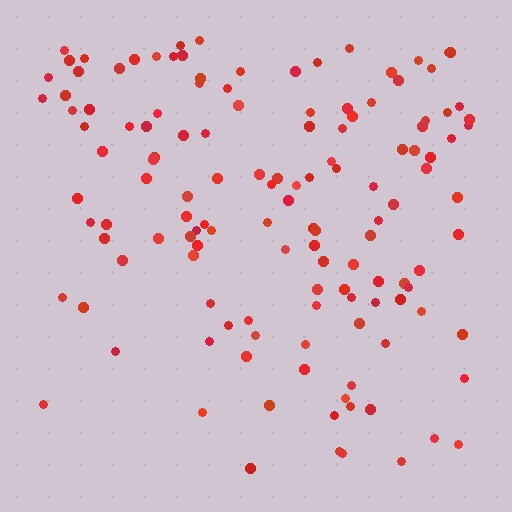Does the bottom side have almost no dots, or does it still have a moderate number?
Still a moderate number, just noticeably fewer than the top.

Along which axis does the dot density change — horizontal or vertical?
Vertical.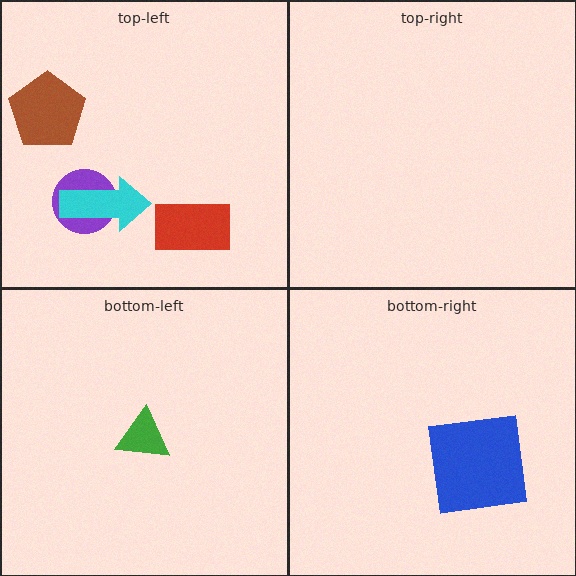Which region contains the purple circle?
The top-left region.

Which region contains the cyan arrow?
The top-left region.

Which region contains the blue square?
The bottom-right region.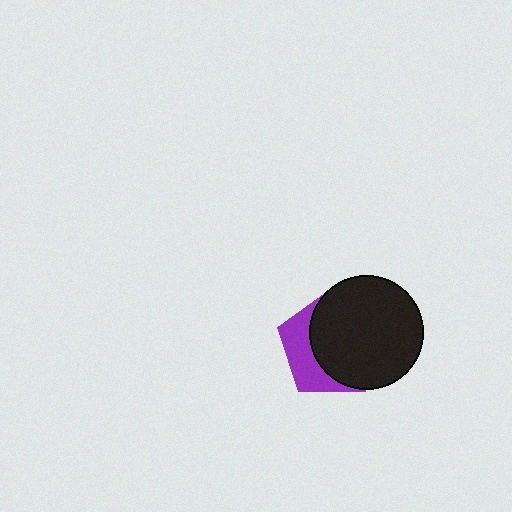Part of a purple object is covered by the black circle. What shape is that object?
It is a pentagon.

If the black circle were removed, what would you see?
You would see the complete purple pentagon.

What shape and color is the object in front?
The object in front is a black circle.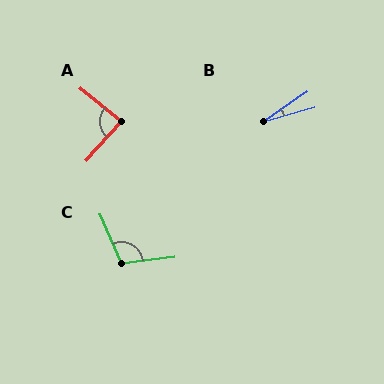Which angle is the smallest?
B, at approximately 18 degrees.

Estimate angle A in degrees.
Approximately 87 degrees.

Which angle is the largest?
C, at approximately 107 degrees.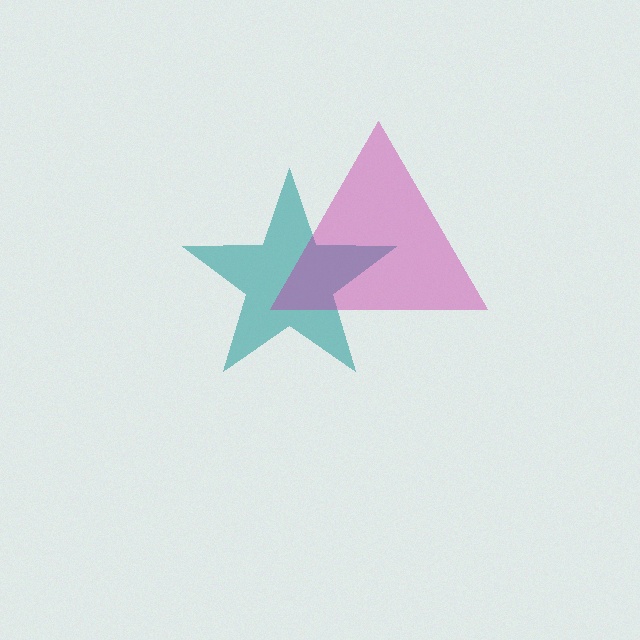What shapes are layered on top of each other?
The layered shapes are: a teal star, a magenta triangle.